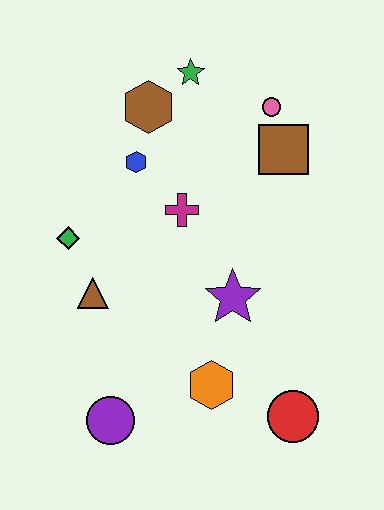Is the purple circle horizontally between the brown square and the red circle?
No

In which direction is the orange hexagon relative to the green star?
The orange hexagon is below the green star.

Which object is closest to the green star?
The brown hexagon is closest to the green star.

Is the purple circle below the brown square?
Yes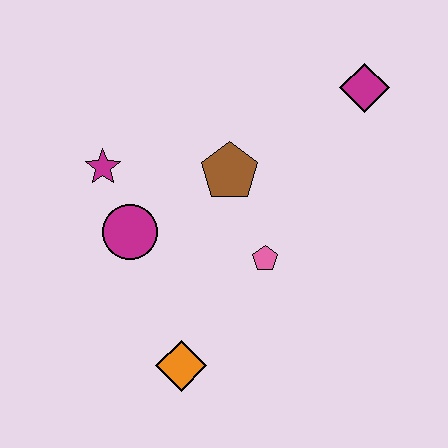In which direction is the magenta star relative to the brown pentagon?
The magenta star is to the left of the brown pentagon.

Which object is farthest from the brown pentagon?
The orange diamond is farthest from the brown pentagon.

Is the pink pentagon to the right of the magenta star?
Yes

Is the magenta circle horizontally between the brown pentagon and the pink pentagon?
No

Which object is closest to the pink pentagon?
The brown pentagon is closest to the pink pentagon.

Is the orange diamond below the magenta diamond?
Yes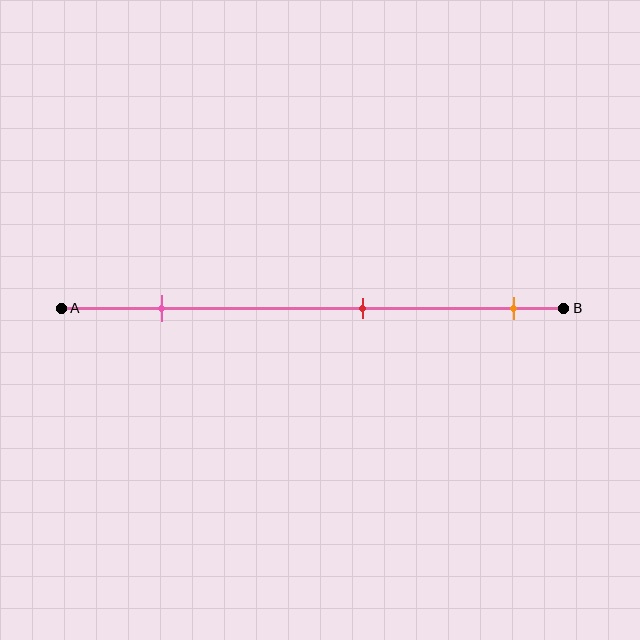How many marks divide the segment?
There are 3 marks dividing the segment.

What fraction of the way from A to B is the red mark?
The red mark is approximately 60% (0.6) of the way from A to B.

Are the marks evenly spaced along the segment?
Yes, the marks are approximately evenly spaced.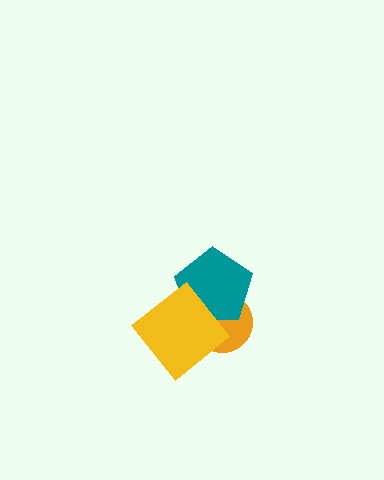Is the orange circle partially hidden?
Yes, it is partially covered by another shape.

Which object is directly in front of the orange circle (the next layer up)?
The teal pentagon is directly in front of the orange circle.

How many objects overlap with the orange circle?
2 objects overlap with the orange circle.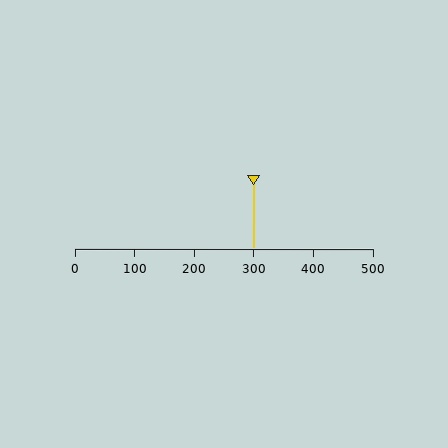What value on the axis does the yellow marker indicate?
The marker indicates approximately 300.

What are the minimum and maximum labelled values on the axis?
The axis runs from 0 to 500.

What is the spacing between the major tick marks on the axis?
The major ticks are spaced 100 apart.